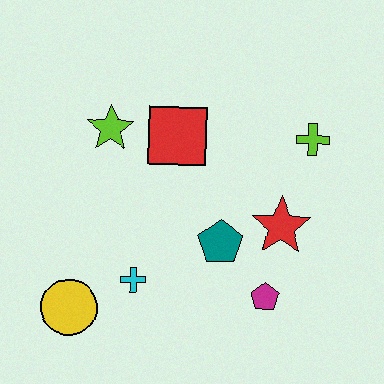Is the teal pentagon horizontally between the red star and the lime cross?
No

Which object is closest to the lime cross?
The red star is closest to the lime cross.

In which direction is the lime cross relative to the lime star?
The lime cross is to the right of the lime star.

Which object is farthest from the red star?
The yellow circle is farthest from the red star.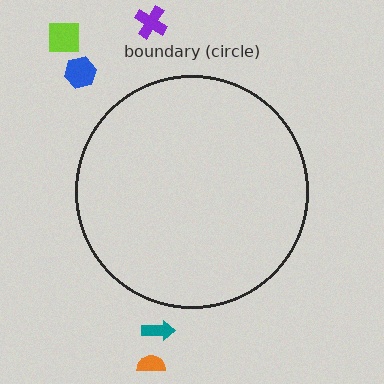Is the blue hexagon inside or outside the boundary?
Outside.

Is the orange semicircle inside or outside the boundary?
Outside.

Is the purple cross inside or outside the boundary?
Outside.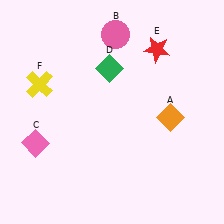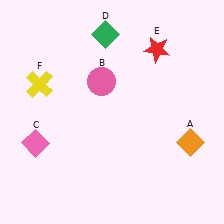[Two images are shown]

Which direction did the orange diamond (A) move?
The orange diamond (A) moved down.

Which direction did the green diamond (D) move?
The green diamond (D) moved up.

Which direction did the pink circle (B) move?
The pink circle (B) moved down.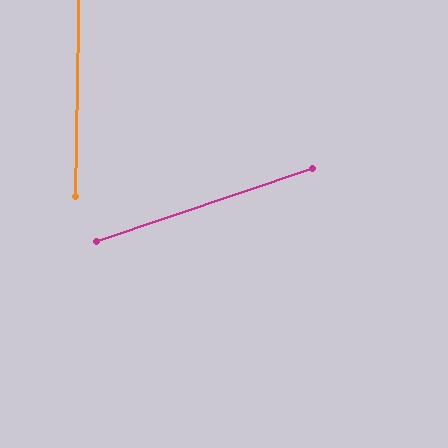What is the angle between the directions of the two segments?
Approximately 70 degrees.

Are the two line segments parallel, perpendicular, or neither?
Neither parallel nor perpendicular — they differ by about 70°.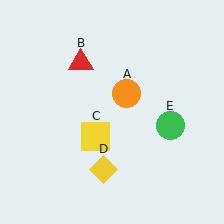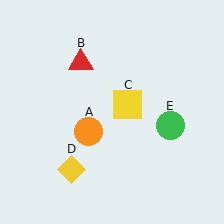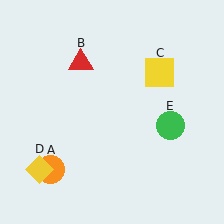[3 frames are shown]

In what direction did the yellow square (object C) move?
The yellow square (object C) moved up and to the right.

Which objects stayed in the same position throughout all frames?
Red triangle (object B) and green circle (object E) remained stationary.